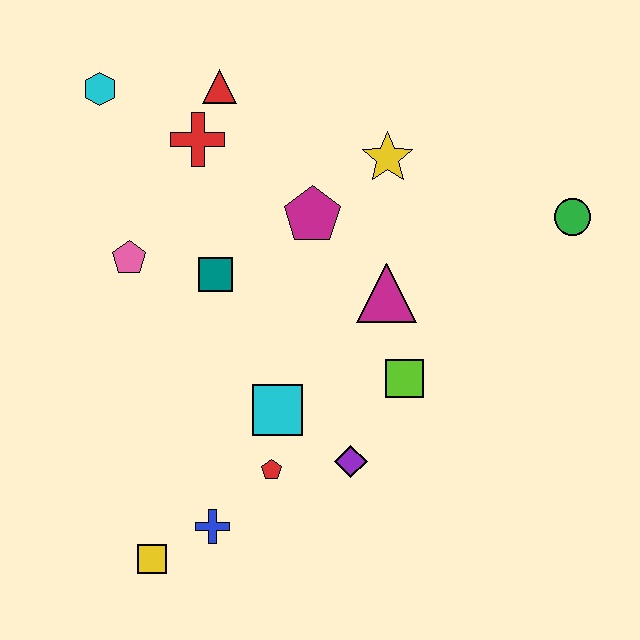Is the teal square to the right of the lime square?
No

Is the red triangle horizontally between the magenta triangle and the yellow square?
Yes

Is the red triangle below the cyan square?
No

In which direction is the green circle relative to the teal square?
The green circle is to the right of the teal square.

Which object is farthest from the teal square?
The green circle is farthest from the teal square.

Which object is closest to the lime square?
The magenta triangle is closest to the lime square.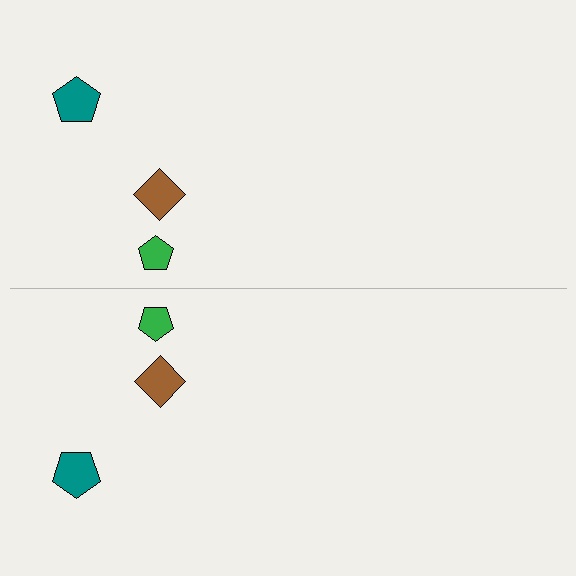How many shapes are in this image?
There are 6 shapes in this image.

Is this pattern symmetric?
Yes, this pattern has bilateral (reflection) symmetry.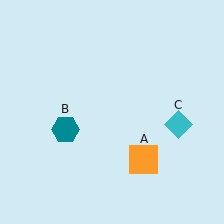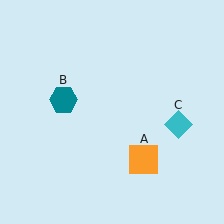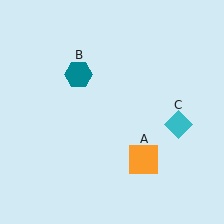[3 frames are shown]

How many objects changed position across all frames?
1 object changed position: teal hexagon (object B).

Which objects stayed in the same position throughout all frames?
Orange square (object A) and cyan diamond (object C) remained stationary.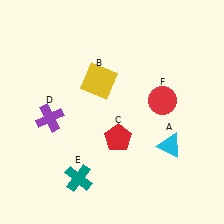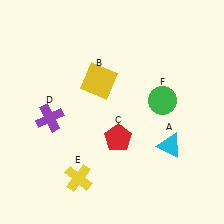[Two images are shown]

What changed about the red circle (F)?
In Image 1, F is red. In Image 2, it changed to green.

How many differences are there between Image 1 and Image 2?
There are 2 differences between the two images.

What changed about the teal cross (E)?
In Image 1, E is teal. In Image 2, it changed to yellow.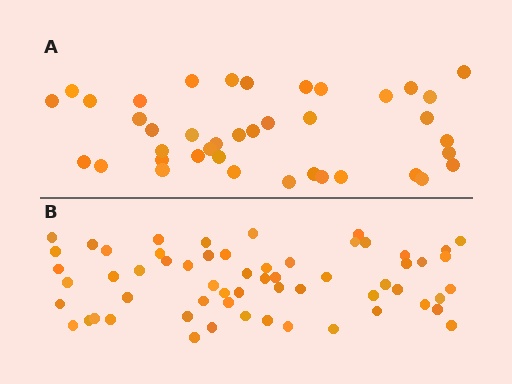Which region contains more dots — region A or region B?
Region B (the bottom region) has more dots.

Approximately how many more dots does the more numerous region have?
Region B has approximately 20 more dots than region A.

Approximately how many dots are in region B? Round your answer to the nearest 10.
About 60 dots.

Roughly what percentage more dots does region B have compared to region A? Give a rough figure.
About 50% more.